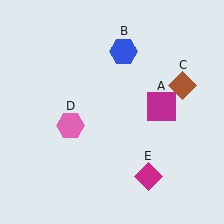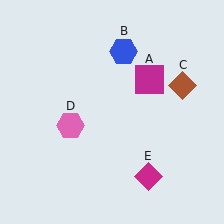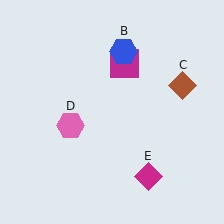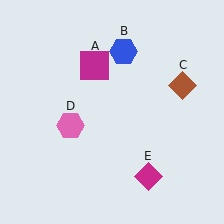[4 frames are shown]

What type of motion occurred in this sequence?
The magenta square (object A) rotated counterclockwise around the center of the scene.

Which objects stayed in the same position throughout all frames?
Blue hexagon (object B) and brown diamond (object C) and pink hexagon (object D) and magenta diamond (object E) remained stationary.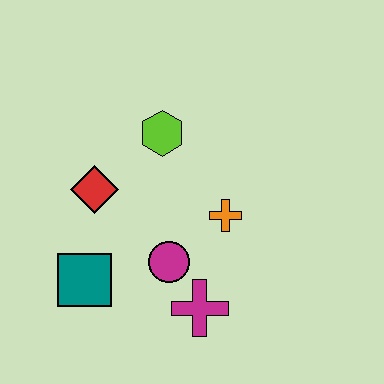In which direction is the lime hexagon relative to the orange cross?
The lime hexagon is above the orange cross.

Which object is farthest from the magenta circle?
The lime hexagon is farthest from the magenta circle.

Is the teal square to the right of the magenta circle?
No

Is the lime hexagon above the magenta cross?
Yes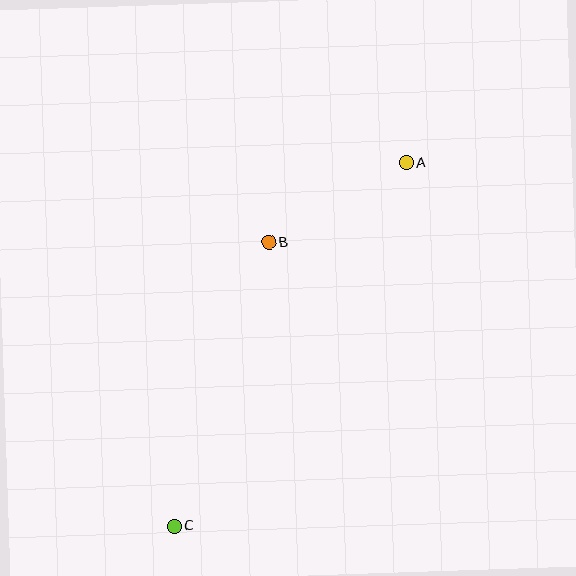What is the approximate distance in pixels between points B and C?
The distance between B and C is approximately 299 pixels.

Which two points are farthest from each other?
Points A and C are farthest from each other.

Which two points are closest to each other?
Points A and B are closest to each other.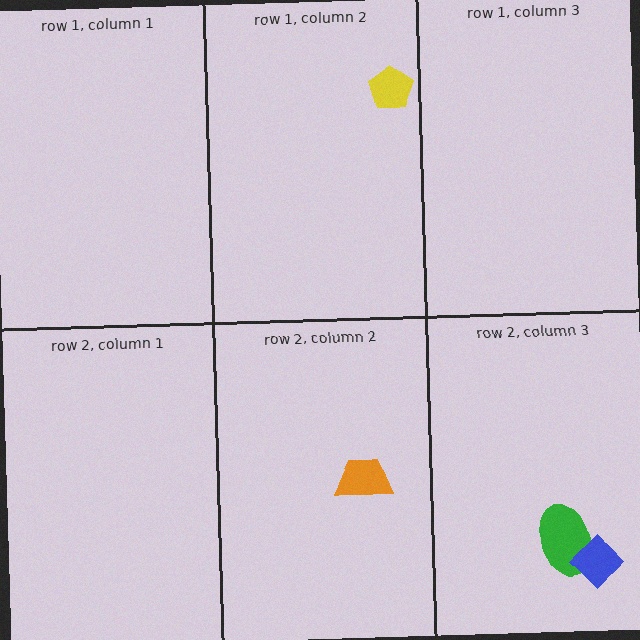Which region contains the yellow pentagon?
The row 1, column 2 region.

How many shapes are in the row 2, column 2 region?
1.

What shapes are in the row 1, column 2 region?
The yellow pentagon.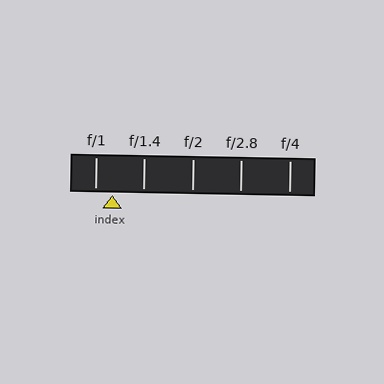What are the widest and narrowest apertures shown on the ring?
The widest aperture shown is f/1 and the narrowest is f/4.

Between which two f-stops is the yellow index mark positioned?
The index mark is between f/1 and f/1.4.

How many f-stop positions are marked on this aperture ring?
There are 5 f-stop positions marked.